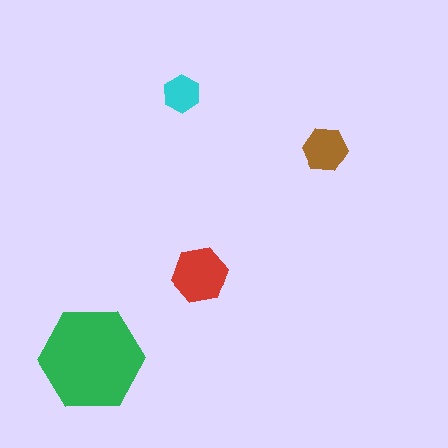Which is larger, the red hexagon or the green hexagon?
The green one.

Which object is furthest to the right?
The brown hexagon is rightmost.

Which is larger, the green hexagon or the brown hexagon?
The green one.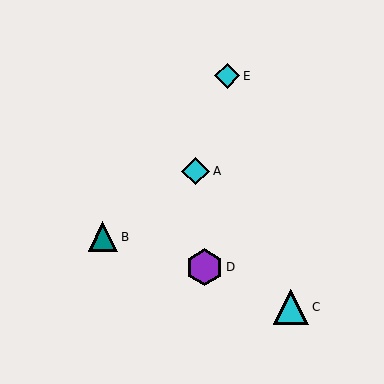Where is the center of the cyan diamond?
The center of the cyan diamond is at (227, 76).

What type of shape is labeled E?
Shape E is a cyan diamond.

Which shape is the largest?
The purple hexagon (labeled D) is the largest.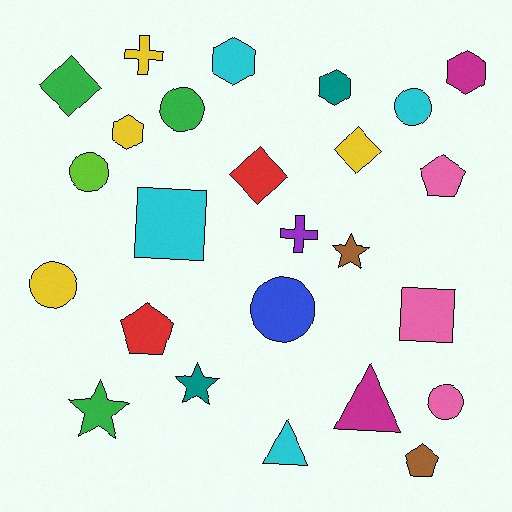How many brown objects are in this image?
There are 2 brown objects.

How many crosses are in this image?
There are 2 crosses.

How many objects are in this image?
There are 25 objects.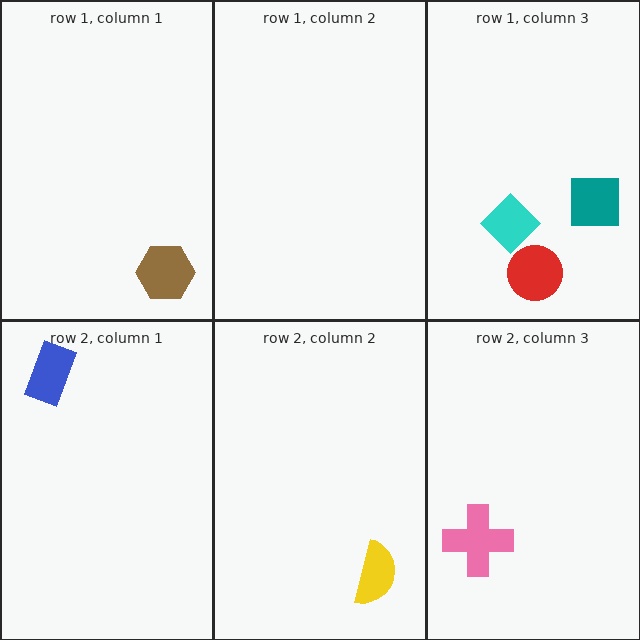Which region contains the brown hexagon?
The row 1, column 1 region.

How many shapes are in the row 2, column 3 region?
1.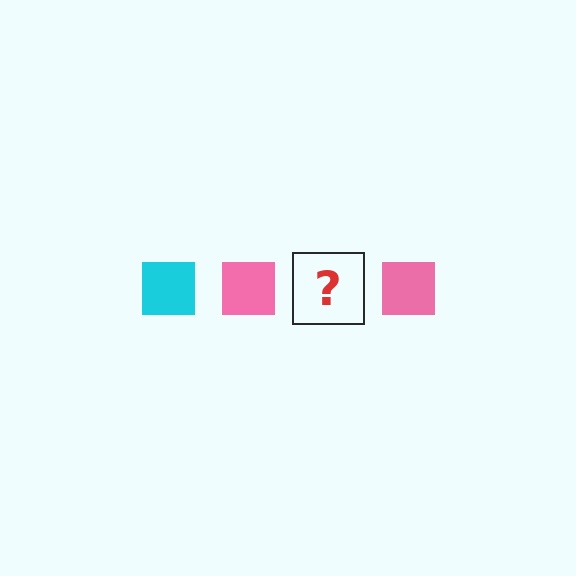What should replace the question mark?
The question mark should be replaced with a cyan square.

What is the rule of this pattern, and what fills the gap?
The rule is that the pattern cycles through cyan, pink squares. The gap should be filled with a cyan square.